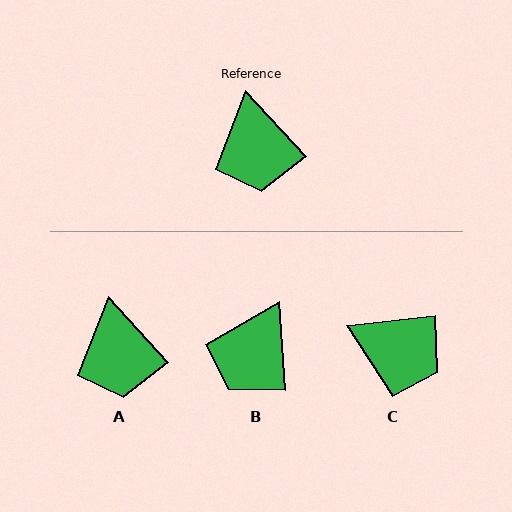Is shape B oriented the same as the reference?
No, it is off by about 38 degrees.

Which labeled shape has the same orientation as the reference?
A.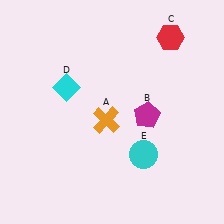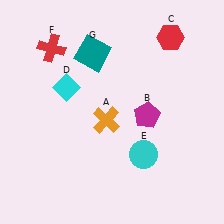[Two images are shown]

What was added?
A red cross (F), a teal square (G) were added in Image 2.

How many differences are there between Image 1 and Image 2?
There are 2 differences between the two images.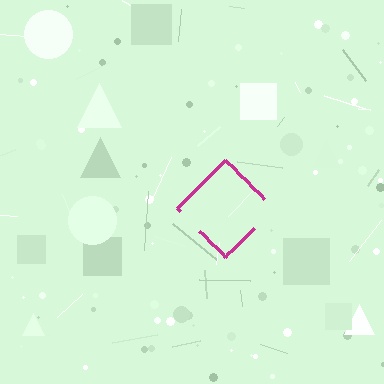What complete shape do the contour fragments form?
The contour fragments form a diamond.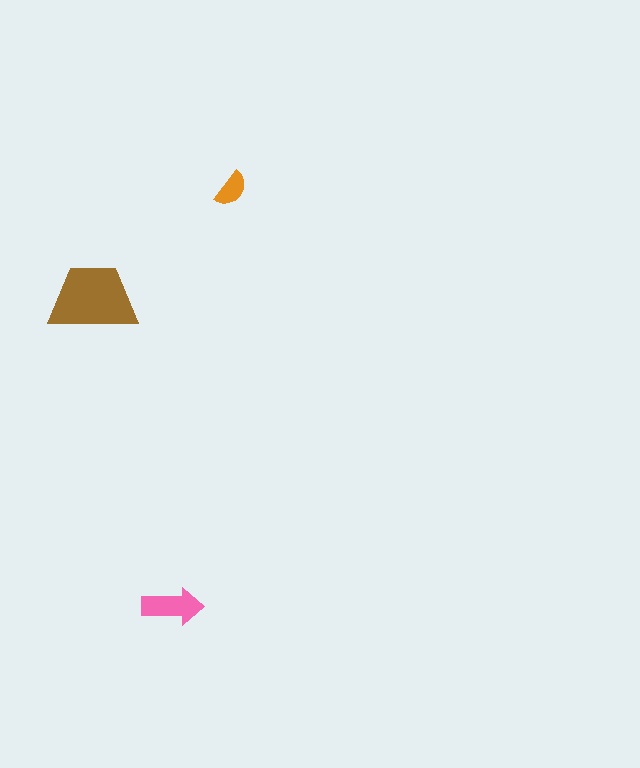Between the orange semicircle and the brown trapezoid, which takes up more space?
The brown trapezoid.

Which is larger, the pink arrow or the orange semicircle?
The pink arrow.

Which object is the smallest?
The orange semicircle.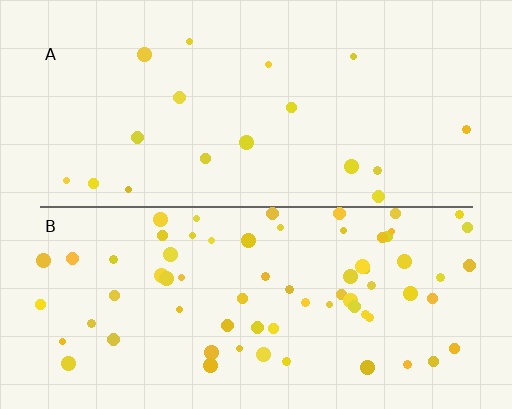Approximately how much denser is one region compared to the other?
Approximately 3.9× — region B over region A.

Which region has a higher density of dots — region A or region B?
B (the bottom).